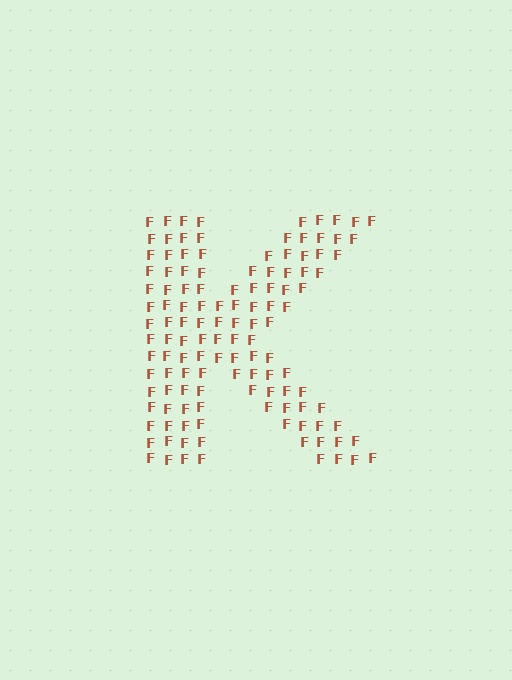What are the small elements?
The small elements are letter F's.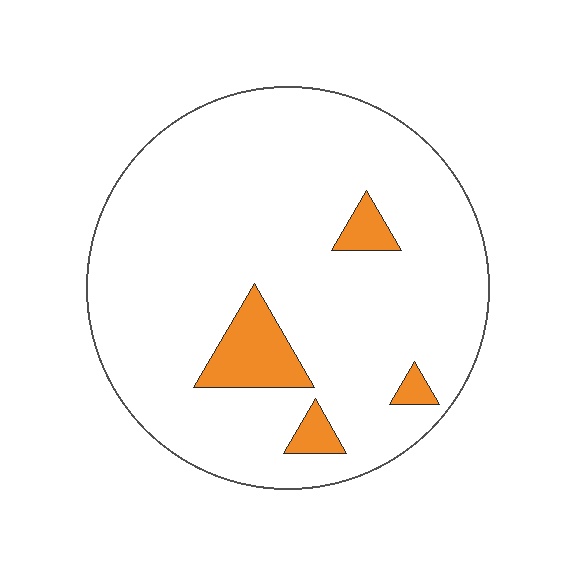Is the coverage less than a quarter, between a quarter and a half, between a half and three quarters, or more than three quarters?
Less than a quarter.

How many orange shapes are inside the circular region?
4.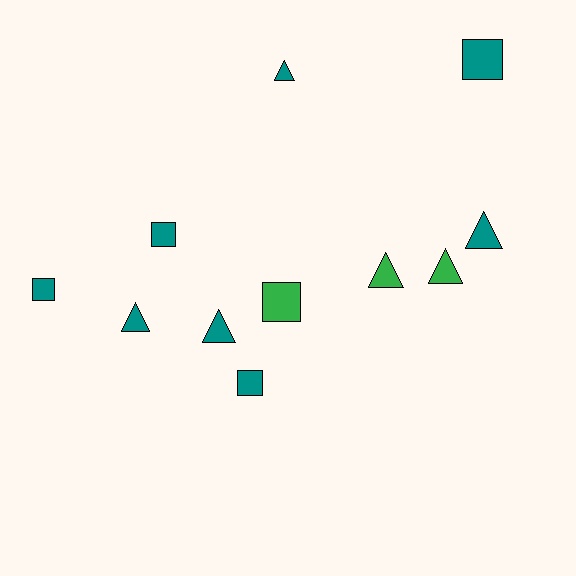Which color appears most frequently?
Teal, with 8 objects.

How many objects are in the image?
There are 11 objects.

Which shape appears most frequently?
Triangle, with 6 objects.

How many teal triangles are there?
There are 4 teal triangles.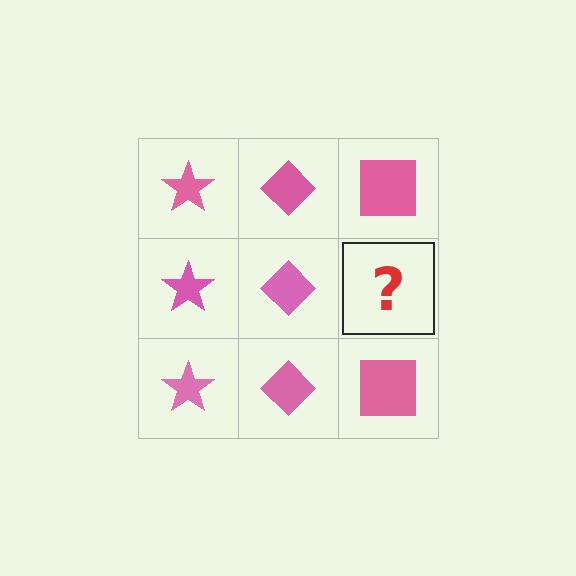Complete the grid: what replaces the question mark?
The question mark should be replaced with a pink square.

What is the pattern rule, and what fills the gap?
The rule is that each column has a consistent shape. The gap should be filled with a pink square.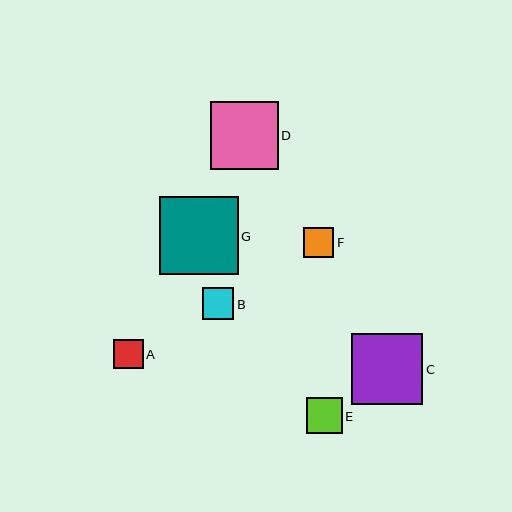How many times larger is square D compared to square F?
Square D is approximately 2.2 times the size of square F.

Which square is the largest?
Square G is the largest with a size of approximately 79 pixels.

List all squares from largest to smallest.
From largest to smallest: G, C, D, E, B, F, A.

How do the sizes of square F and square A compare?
Square F and square A are approximately the same size.